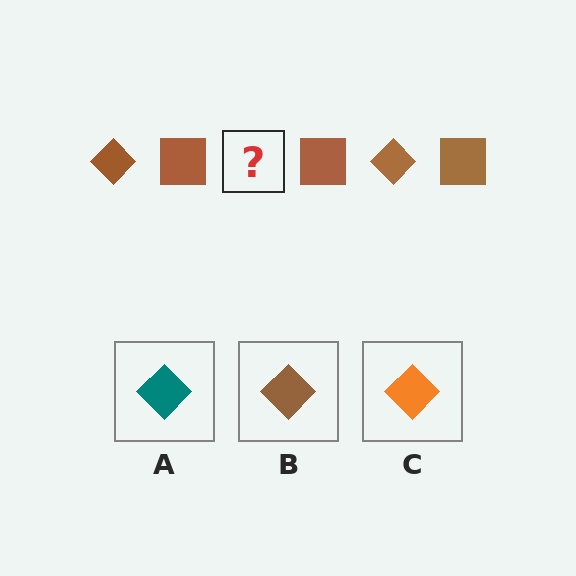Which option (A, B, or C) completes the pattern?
B.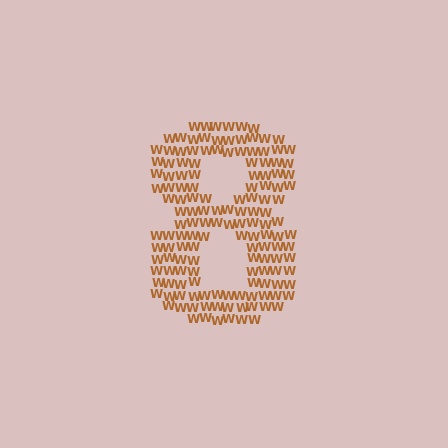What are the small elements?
The small elements are letter W's.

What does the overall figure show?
The overall figure shows the digit 8.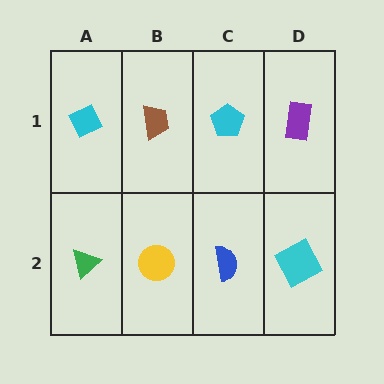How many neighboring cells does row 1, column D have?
2.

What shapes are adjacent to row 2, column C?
A cyan pentagon (row 1, column C), a yellow circle (row 2, column B), a cyan square (row 2, column D).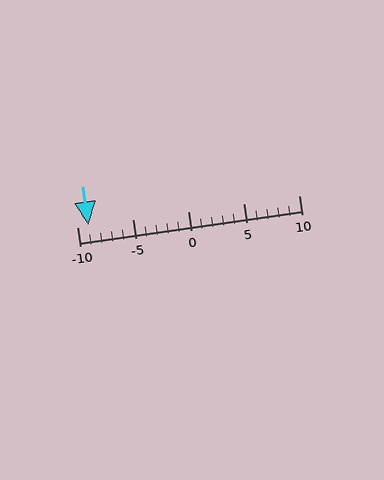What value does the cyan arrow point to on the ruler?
The cyan arrow points to approximately -9.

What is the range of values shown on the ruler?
The ruler shows values from -10 to 10.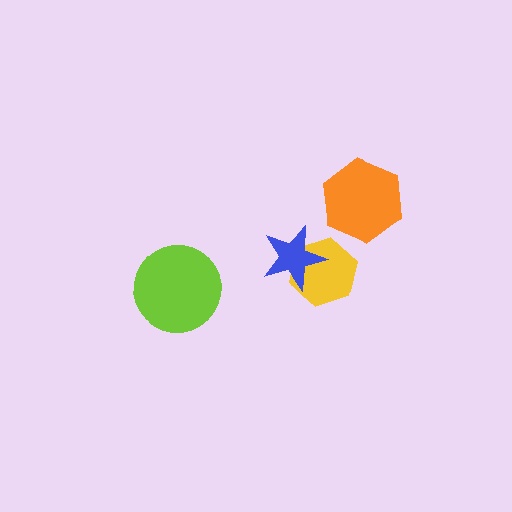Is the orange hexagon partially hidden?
No, no other shape covers it.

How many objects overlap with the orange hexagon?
0 objects overlap with the orange hexagon.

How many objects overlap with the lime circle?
0 objects overlap with the lime circle.